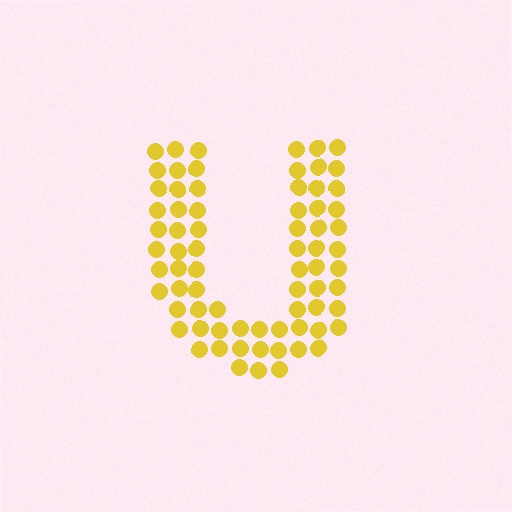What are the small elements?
The small elements are circles.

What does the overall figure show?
The overall figure shows the letter U.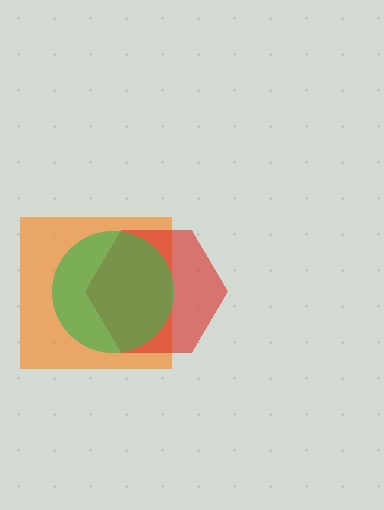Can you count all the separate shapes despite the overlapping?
Yes, there are 3 separate shapes.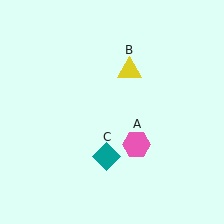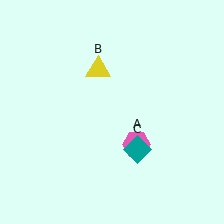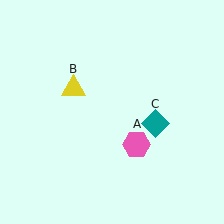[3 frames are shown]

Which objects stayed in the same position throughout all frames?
Pink hexagon (object A) remained stationary.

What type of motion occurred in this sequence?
The yellow triangle (object B), teal diamond (object C) rotated counterclockwise around the center of the scene.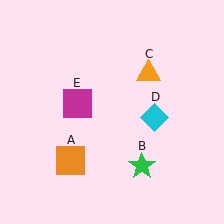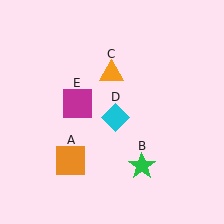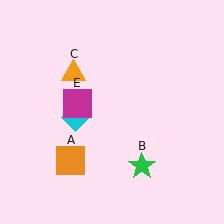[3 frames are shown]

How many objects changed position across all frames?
2 objects changed position: orange triangle (object C), cyan diamond (object D).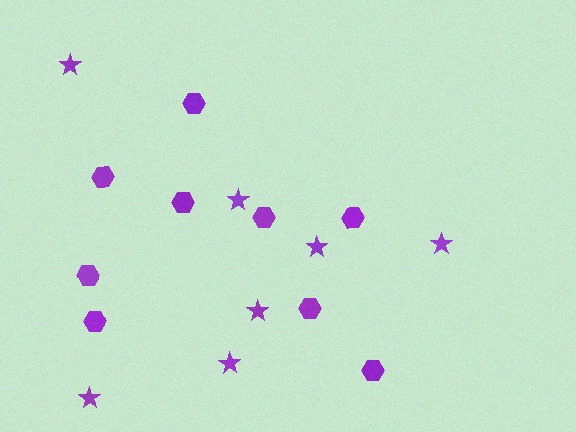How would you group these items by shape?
There are 2 groups: one group of stars (7) and one group of hexagons (9).